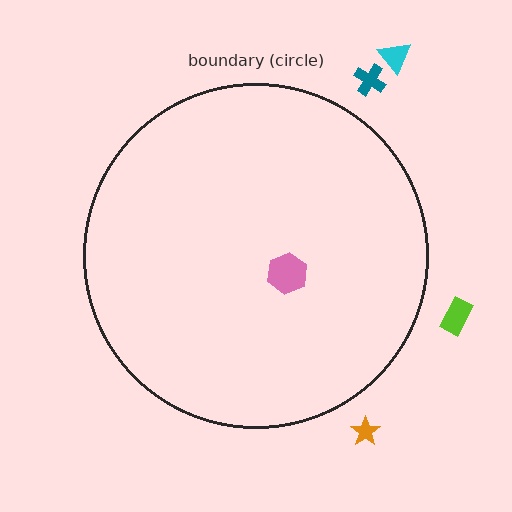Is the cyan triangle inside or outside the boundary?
Outside.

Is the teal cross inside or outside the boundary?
Outside.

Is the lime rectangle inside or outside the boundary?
Outside.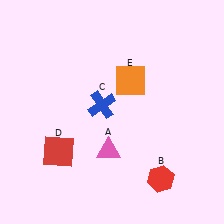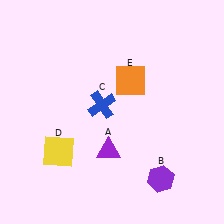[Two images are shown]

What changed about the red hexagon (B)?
In Image 1, B is red. In Image 2, it changed to purple.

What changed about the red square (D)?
In Image 1, D is red. In Image 2, it changed to yellow.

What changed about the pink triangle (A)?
In Image 1, A is pink. In Image 2, it changed to purple.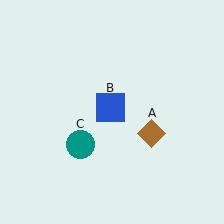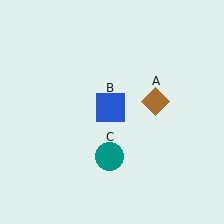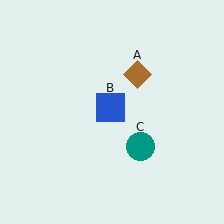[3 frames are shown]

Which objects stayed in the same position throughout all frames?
Blue square (object B) remained stationary.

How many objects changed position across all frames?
2 objects changed position: brown diamond (object A), teal circle (object C).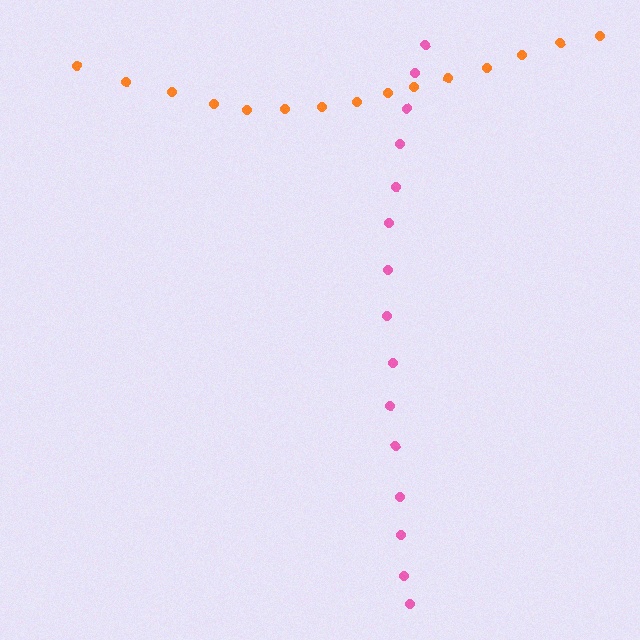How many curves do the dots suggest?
There are 2 distinct paths.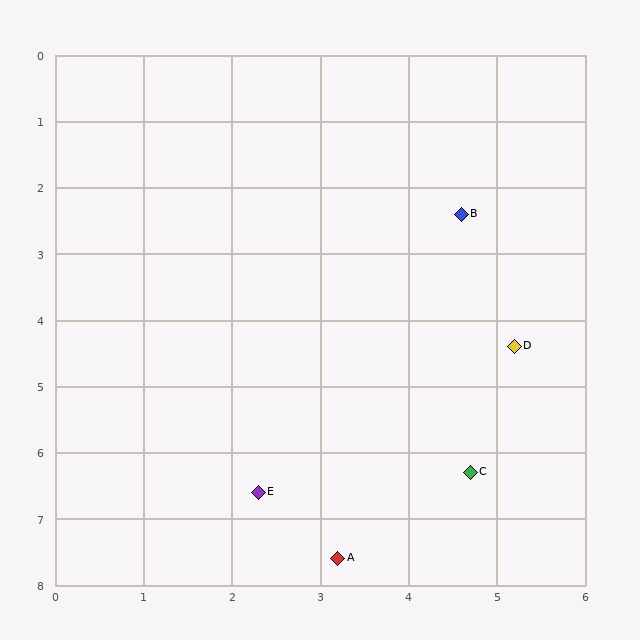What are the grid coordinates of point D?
Point D is at approximately (5.2, 4.4).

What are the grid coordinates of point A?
Point A is at approximately (3.2, 7.6).